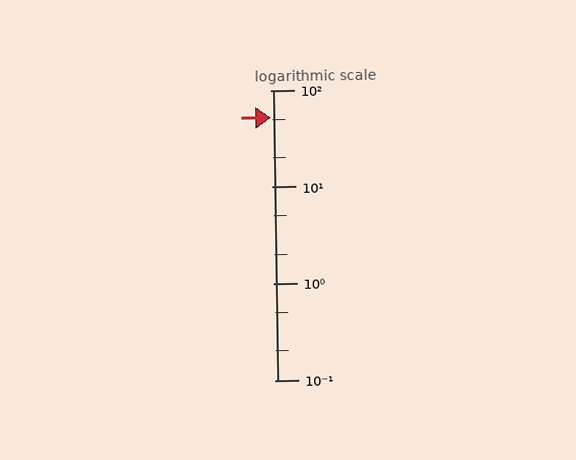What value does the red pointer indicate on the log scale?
The pointer indicates approximately 52.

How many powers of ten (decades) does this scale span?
The scale spans 3 decades, from 0.1 to 100.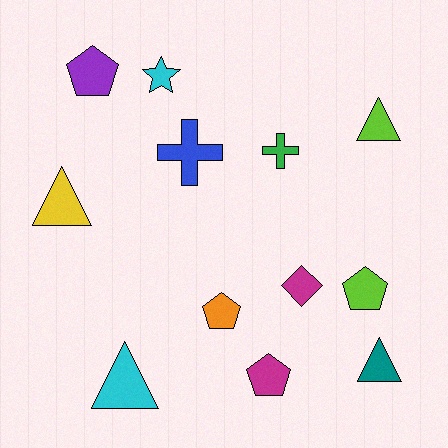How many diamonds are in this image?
There is 1 diamond.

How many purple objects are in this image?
There is 1 purple object.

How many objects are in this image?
There are 12 objects.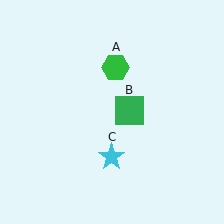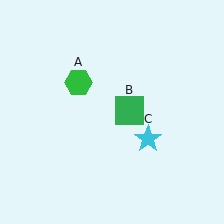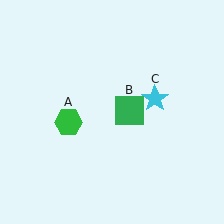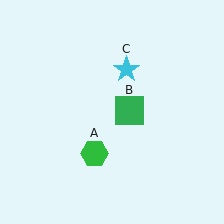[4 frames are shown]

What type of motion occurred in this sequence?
The green hexagon (object A), cyan star (object C) rotated counterclockwise around the center of the scene.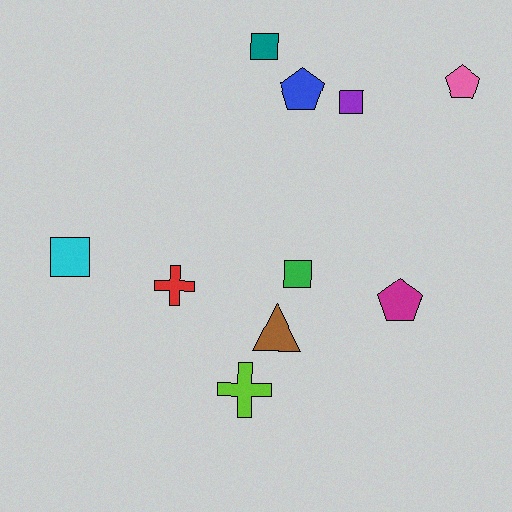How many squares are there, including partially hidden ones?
There are 4 squares.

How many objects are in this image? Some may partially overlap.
There are 10 objects.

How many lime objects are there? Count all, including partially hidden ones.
There is 1 lime object.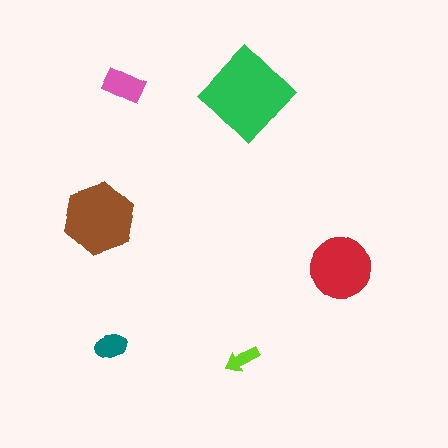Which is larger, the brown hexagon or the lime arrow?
The brown hexagon.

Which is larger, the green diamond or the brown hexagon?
The green diamond.